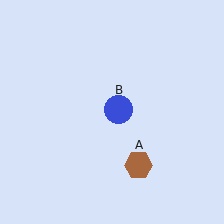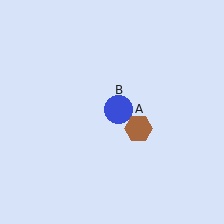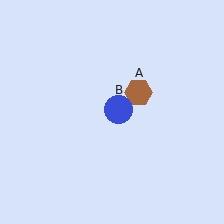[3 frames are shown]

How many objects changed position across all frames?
1 object changed position: brown hexagon (object A).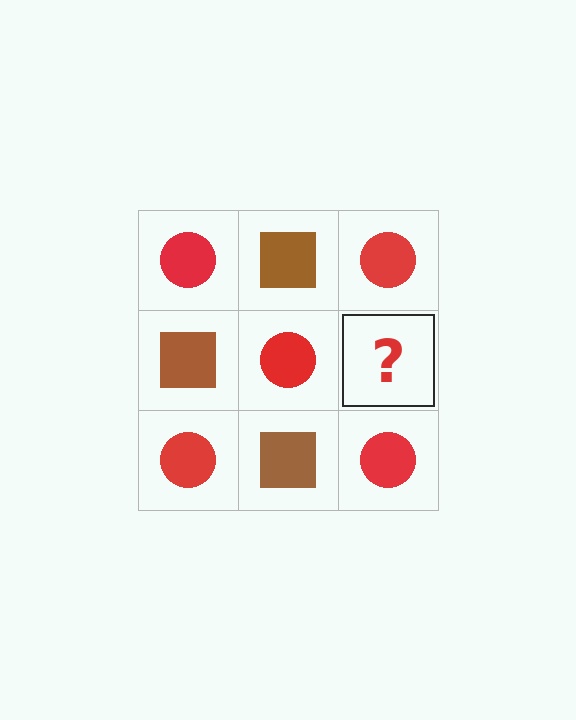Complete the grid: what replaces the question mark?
The question mark should be replaced with a brown square.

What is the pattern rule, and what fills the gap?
The rule is that it alternates red circle and brown square in a checkerboard pattern. The gap should be filled with a brown square.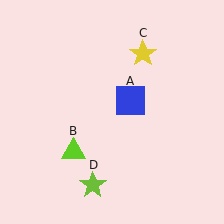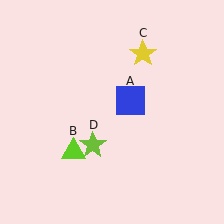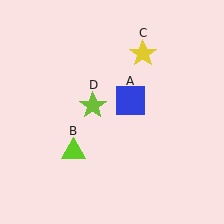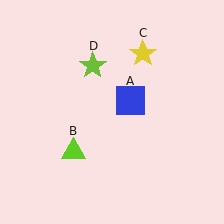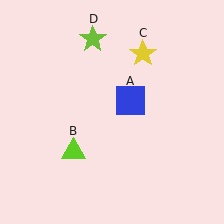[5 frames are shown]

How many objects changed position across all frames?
1 object changed position: lime star (object D).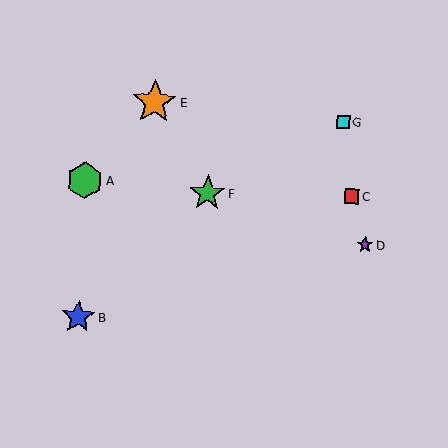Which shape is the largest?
The orange star (labeled E) is the largest.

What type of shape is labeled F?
Shape F is a green star.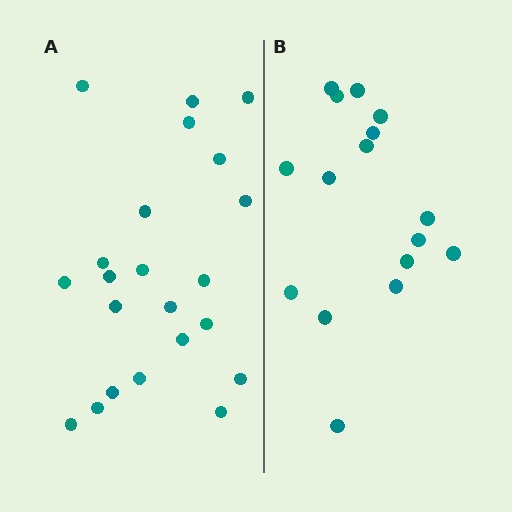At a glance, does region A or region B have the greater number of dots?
Region A (the left region) has more dots.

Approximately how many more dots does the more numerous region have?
Region A has about 6 more dots than region B.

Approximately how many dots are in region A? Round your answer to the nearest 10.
About 20 dots. (The exact count is 22, which rounds to 20.)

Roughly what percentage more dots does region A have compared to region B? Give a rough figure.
About 40% more.